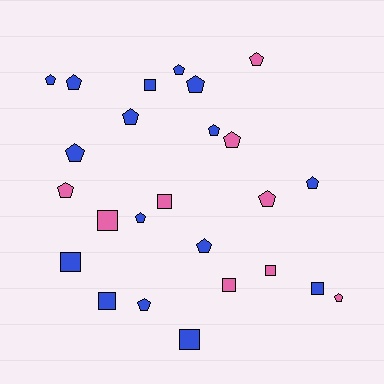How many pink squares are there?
There are 4 pink squares.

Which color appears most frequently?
Blue, with 16 objects.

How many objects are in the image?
There are 25 objects.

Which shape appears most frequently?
Pentagon, with 16 objects.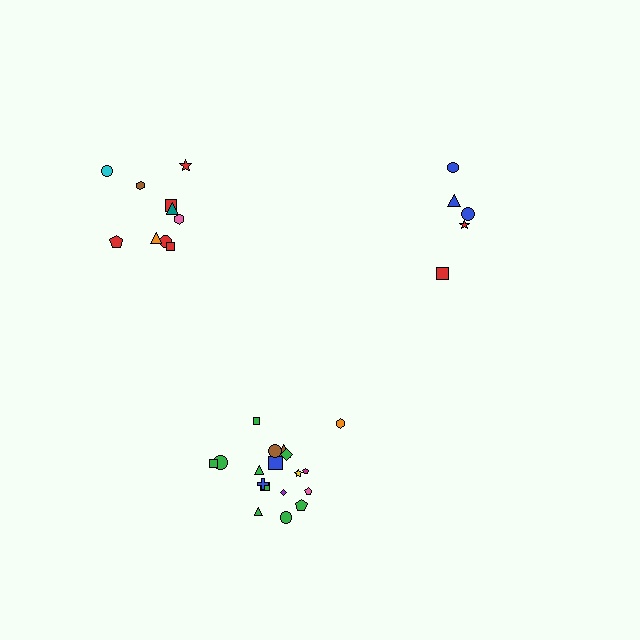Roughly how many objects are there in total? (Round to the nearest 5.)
Roughly 35 objects in total.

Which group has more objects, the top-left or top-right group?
The top-left group.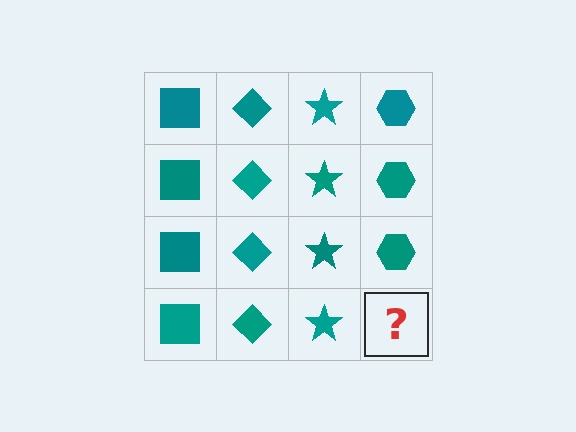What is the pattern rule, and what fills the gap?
The rule is that each column has a consistent shape. The gap should be filled with a teal hexagon.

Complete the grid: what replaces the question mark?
The question mark should be replaced with a teal hexagon.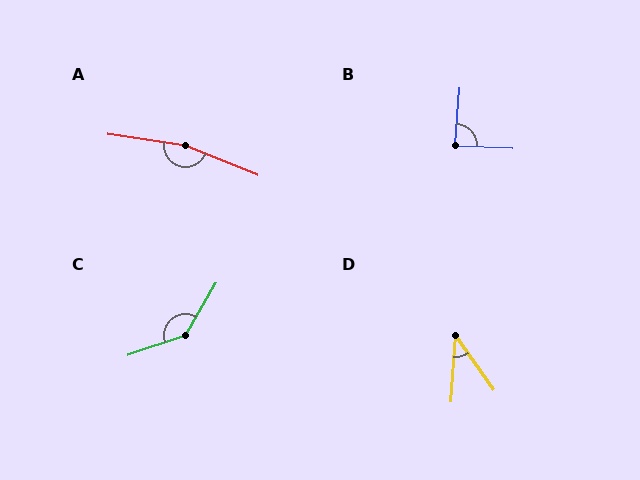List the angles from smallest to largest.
D (40°), B (88°), C (139°), A (167°).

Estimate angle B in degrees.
Approximately 88 degrees.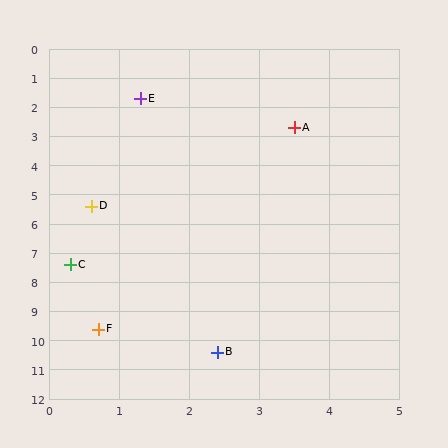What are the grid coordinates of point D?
Point D is at approximately (0.6, 5.4).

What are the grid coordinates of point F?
Point F is at approximately (0.7, 9.6).